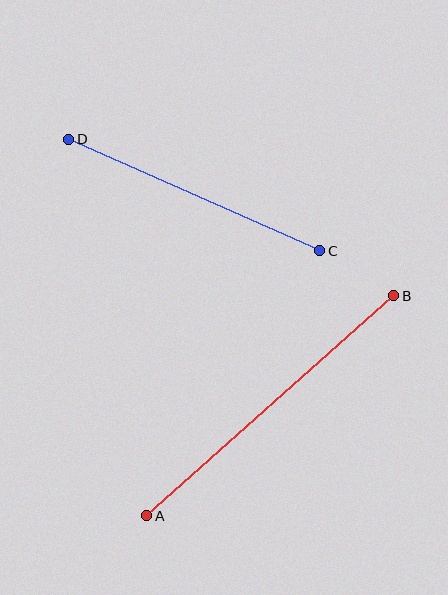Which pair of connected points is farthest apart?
Points A and B are farthest apart.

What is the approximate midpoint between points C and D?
The midpoint is at approximately (194, 195) pixels.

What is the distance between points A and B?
The distance is approximately 331 pixels.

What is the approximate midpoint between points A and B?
The midpoint is at approximately (270, 406) pixels.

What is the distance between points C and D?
The distance is approximately 275 pixels.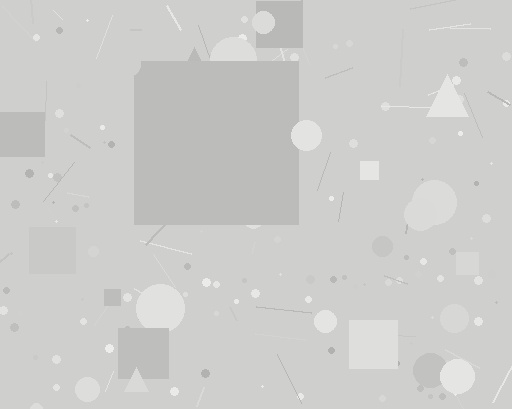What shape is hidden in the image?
A square is hidden in the image.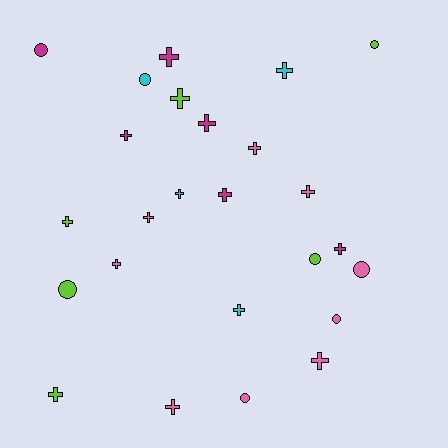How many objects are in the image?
There are 25 objects.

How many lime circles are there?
There are 3 lime circles.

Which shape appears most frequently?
Cross, with 17 objects.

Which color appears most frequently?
Pink, with 9 objects.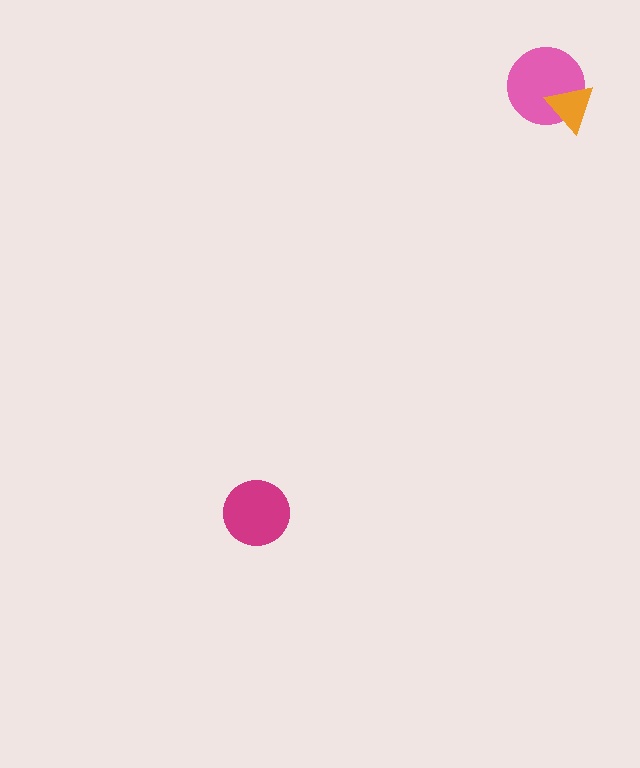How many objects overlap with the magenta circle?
0 objects overlap with the magenta circle.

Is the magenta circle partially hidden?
No, no other shape covers it.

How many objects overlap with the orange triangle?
1 object overlaps with the orange triangle.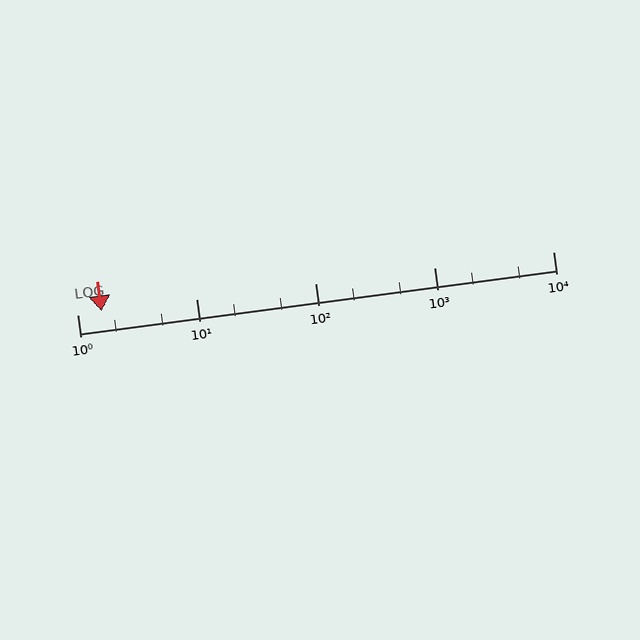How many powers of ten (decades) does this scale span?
The scale spans 4 decades, from 1 to 10000.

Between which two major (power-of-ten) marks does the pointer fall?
The pointer is between 1 and 10.